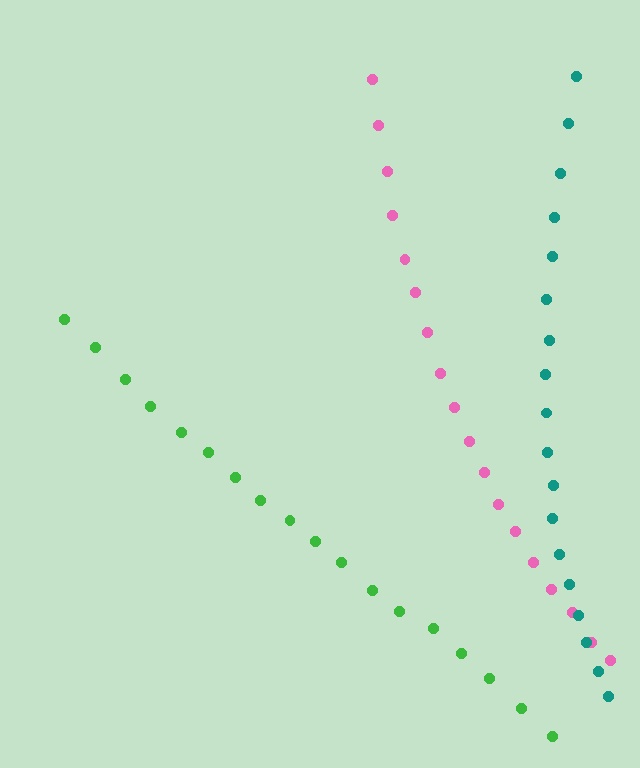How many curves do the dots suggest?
There are 3 distinct paths.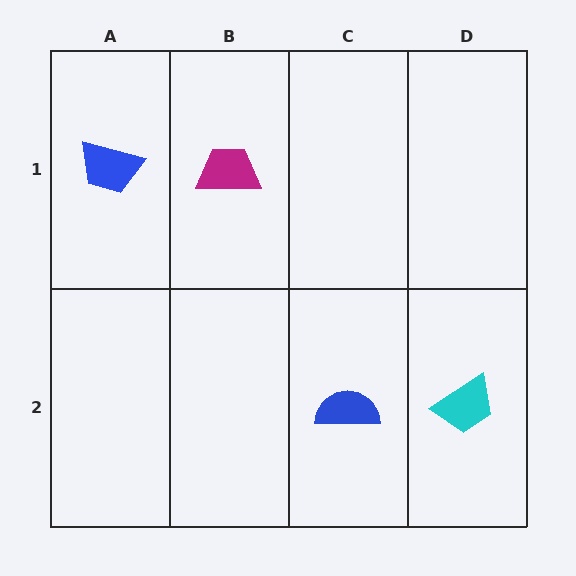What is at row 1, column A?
A blue trapezoid.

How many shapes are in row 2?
2 shapes.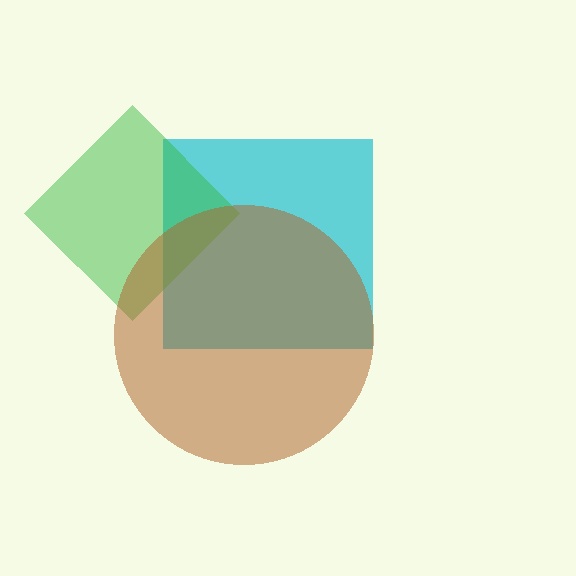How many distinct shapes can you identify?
There are 3 distinct shapes: a cyan square, a green diamond, a brown circle.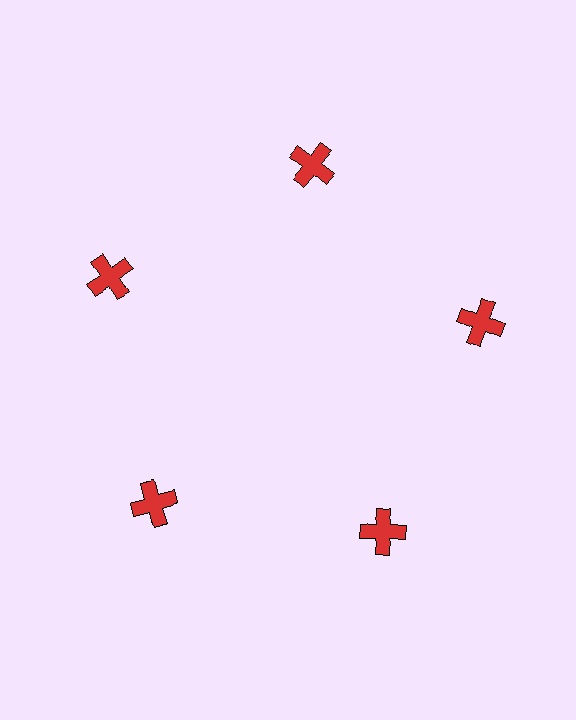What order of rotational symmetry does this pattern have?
This pattern has 5-fold rotational symmetry.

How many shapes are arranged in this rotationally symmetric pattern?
There are 5 shapes, arranged in 5 groups of 1.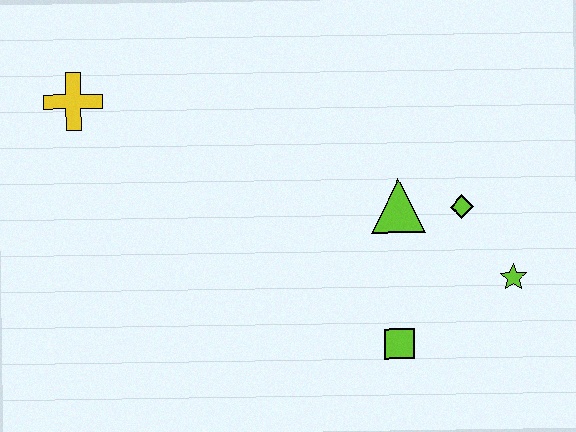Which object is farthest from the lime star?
The yellow cross is farthest from the lime star.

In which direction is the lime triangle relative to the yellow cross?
The lime triangle is to the right of the yellow cross.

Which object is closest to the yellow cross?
The lime triangle is closest to the yellow cross.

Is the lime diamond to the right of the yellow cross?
Yes